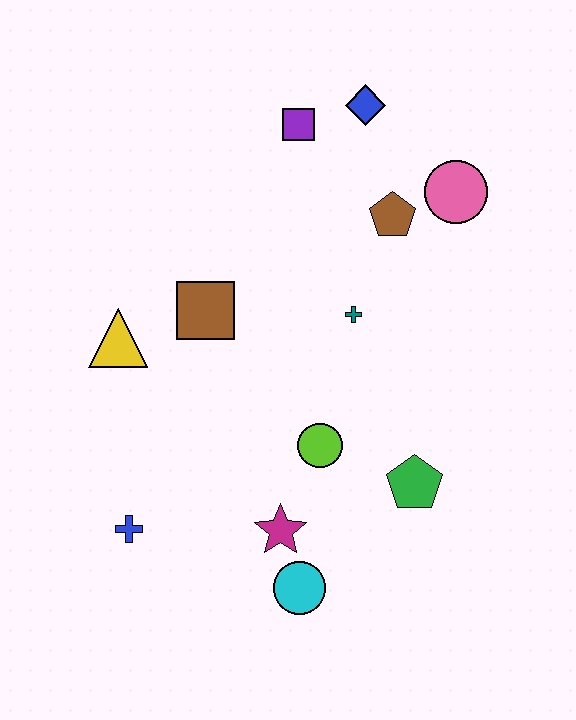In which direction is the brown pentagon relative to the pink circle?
The brown pentagon is to the left of the pink circle.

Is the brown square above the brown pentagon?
No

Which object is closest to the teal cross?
The brown pentagon is closest to the teal cross.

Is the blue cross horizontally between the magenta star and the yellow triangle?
Yes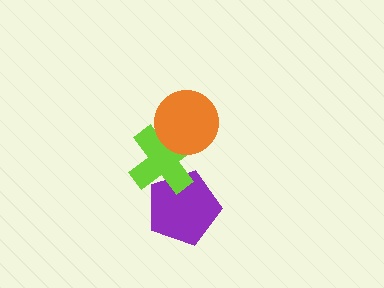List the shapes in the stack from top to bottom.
From top to bottom: the orange circle, the lime cross, the purple pentagon.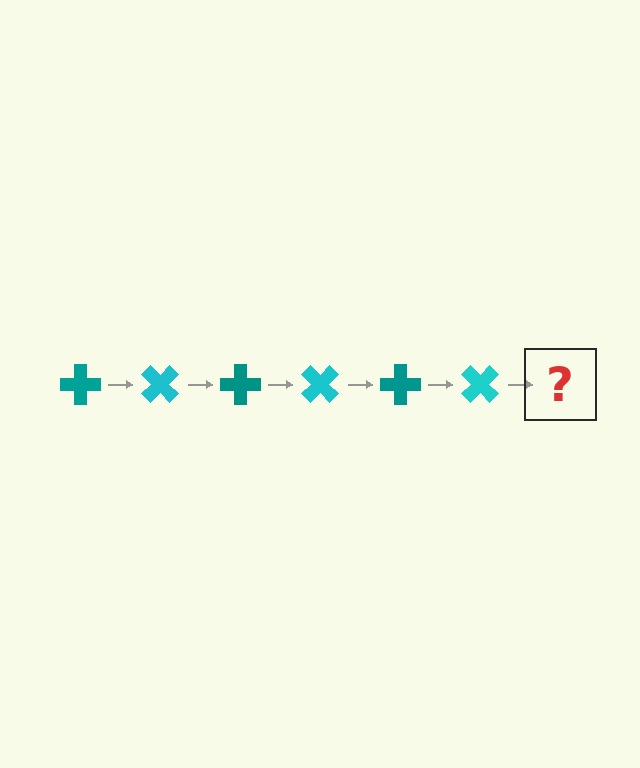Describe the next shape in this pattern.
It should be a teal cross, rotated 270 degrees from the start.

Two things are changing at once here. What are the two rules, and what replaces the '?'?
The two rules are that it rotates 45 degrees each step and the color cycles through teal and cyan. The '?' should be a teal cross, rotated 270 degrees from the start.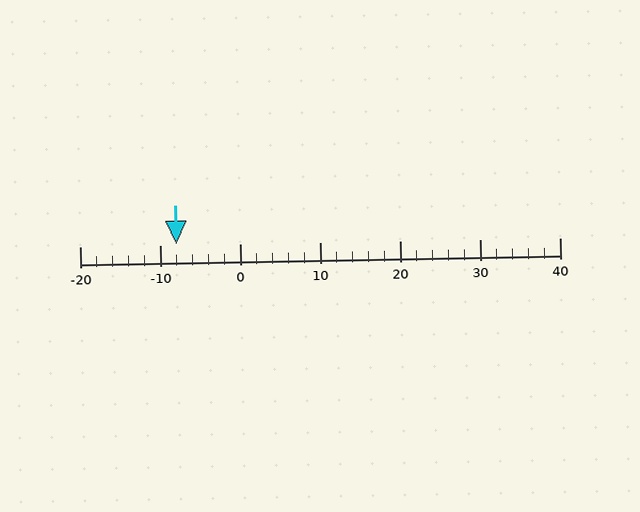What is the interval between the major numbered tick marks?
The major tick marks are spaced 10 units apart.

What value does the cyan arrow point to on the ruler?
The cyan arrow points to approximately -8.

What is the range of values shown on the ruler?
The ruler shows values from -20 to 40.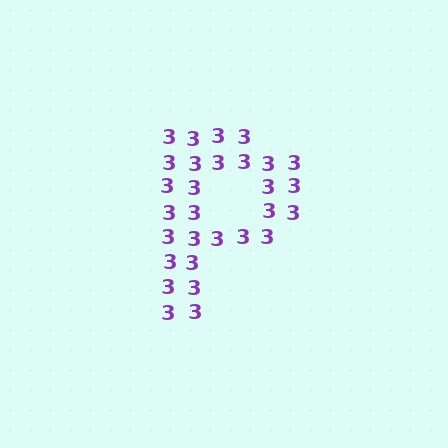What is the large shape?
The large shape is the letter P.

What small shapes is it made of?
It is made of small digit 3's.